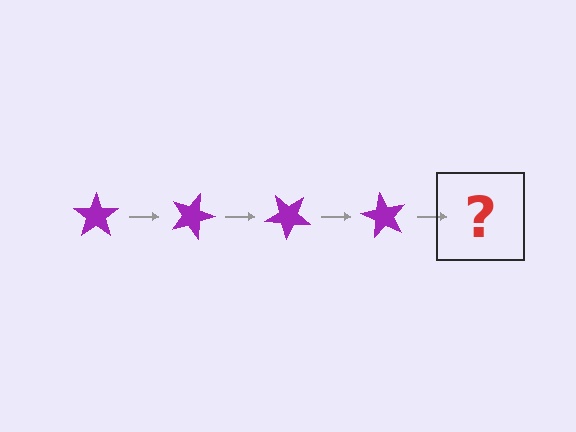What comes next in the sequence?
The next element should be a purple star rotated 80 degrees.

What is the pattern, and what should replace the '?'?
The pattern is that the star rotates 20 degrees each step. The '?' should be a purple star rotated 80 degrees.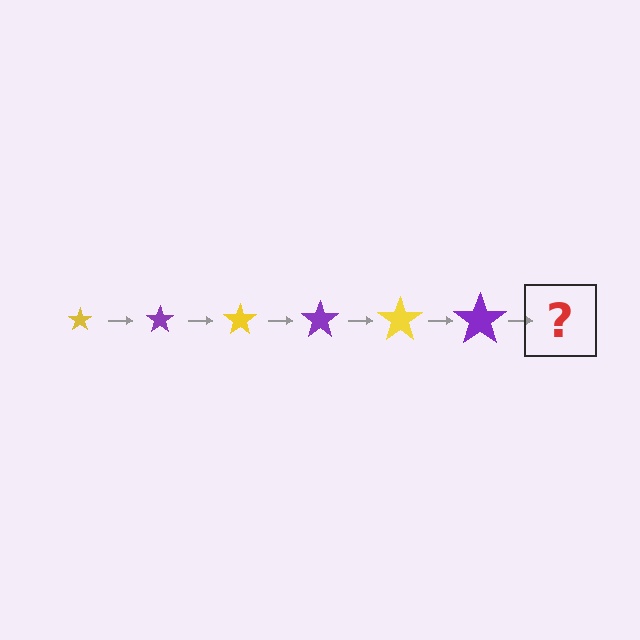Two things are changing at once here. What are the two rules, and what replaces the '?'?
The two rules are that the star grows larger each step and the color cycles through yellow and purple. The '?' should be a yellow star, larger than the previous one.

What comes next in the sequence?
The next element should be a yellow star, larger than the previous one.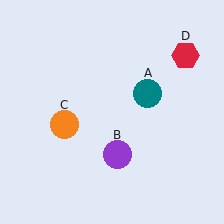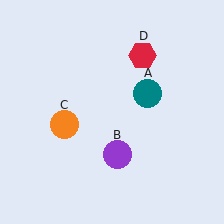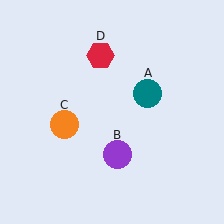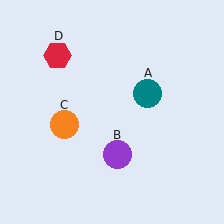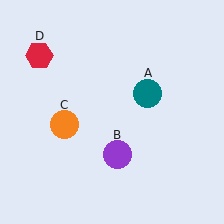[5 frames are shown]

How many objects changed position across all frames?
1 object changed position: red hexagon (object D).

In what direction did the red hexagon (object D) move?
The red hexagon (object D) moved left.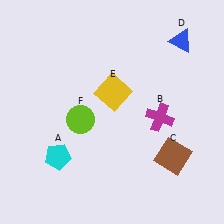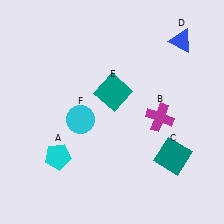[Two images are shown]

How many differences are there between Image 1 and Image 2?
There are 3 differences between the two images.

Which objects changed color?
C changed from brown to teal. E changed from yellow to teal. F changed from lime to cyan.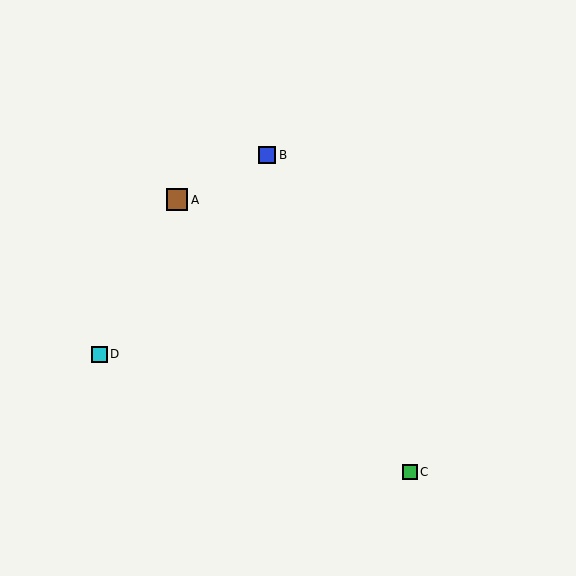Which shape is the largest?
The brown square (labeled A) is the largest.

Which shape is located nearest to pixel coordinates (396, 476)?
The green square (labeled C) at (410, 472) is nearest to that location.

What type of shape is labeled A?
Shape A is a brown square.